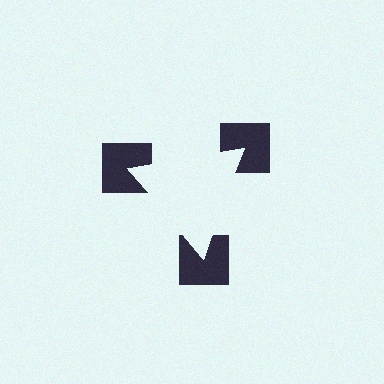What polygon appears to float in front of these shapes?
An illusory triangle — its edges are inferred from the aligned wedge cuts in the notched squares, not physically drawn.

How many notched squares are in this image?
There are 3 — one at each vertex of the illusory triangle.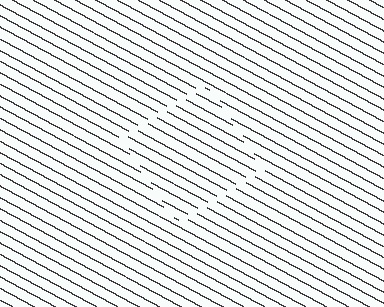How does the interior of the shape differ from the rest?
The interior of the shape contains the same grating, shifted by half a period — the contour is defined by the phase discontinuity where line-ends from the inner and outer gratings abut.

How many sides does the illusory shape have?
4 sides — the line-ends trace a square.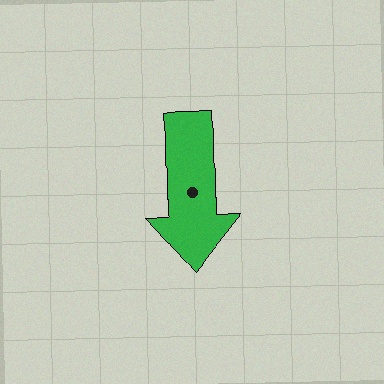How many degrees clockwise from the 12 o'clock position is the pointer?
Approximately 178 degrees.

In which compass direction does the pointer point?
South.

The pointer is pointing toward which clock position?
Roughly 6 o'clock.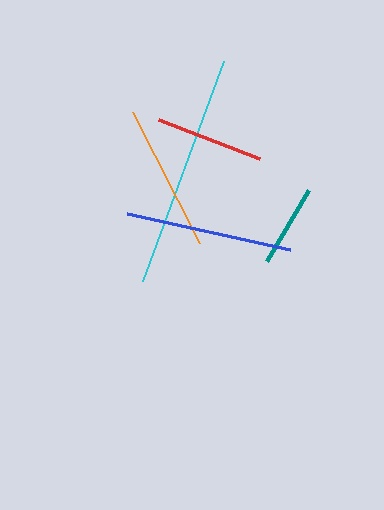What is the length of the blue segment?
The blue segment is approximately 167 pixels long.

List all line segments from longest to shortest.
From longest to shortest: cyan, blue, orange, red, teal.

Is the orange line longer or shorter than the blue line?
The blue line is longer than the orange line.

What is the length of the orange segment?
The orange segment is approximately 147 pixels long.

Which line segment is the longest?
The cyan line is the longest at approximately 234 pixels.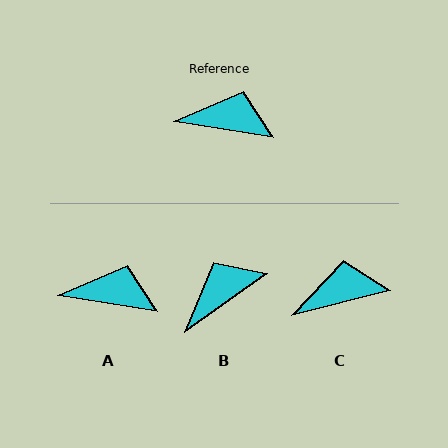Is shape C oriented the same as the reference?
No, it is off by about 24 degrees.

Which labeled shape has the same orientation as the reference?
A.